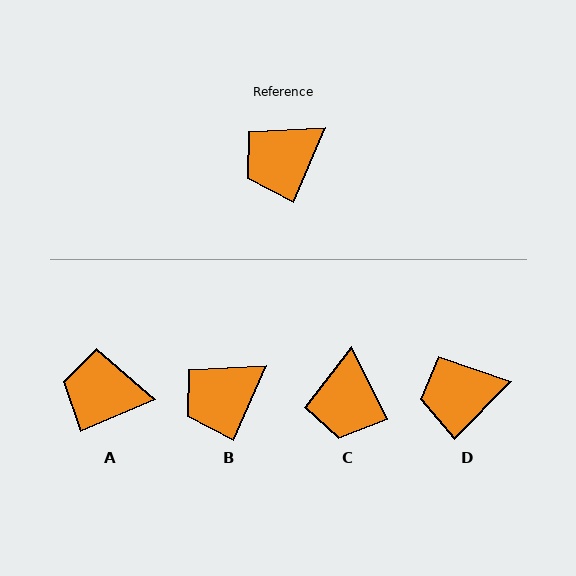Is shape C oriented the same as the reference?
No, it is off by about 49 degrees.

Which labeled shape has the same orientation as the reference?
B.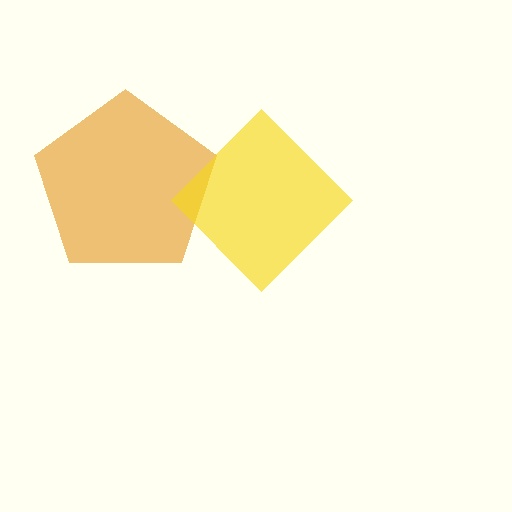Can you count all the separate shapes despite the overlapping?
Yes, there are 2 separate shapes.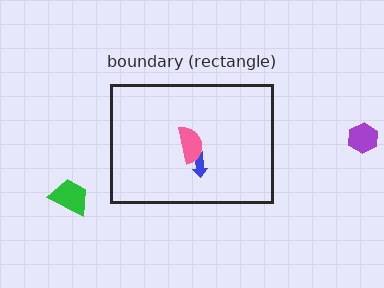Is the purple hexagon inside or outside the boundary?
Outside.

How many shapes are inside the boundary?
2 inside, 2 outside.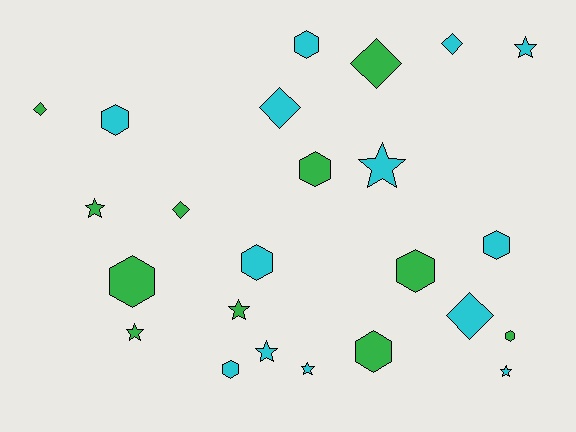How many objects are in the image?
There are 24 objects.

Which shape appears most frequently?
Hexagon, with 10 objects.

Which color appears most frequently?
Cyan, with 13 objects.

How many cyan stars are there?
There are 5 cyan stars.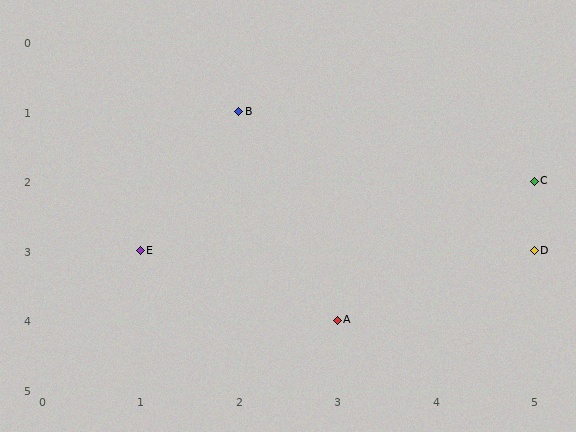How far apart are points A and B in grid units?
Points A and B are 1 column and 3 rows apart (about 3.2 grid units diagonally).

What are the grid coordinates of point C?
Point C is at grid coordinates (5, 2).